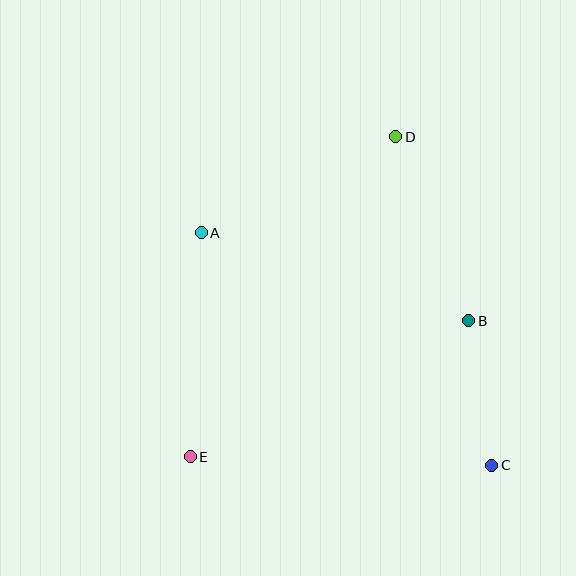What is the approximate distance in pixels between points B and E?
The distance between B and E is approximately 310 pixels.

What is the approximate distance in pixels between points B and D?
The distance between B and D is approximately 198 pixels.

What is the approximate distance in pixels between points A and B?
The distance between A and B is approximately 281 pixels.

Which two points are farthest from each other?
Points D and E are farthest from each other.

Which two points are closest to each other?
Points B and C are closest to each other.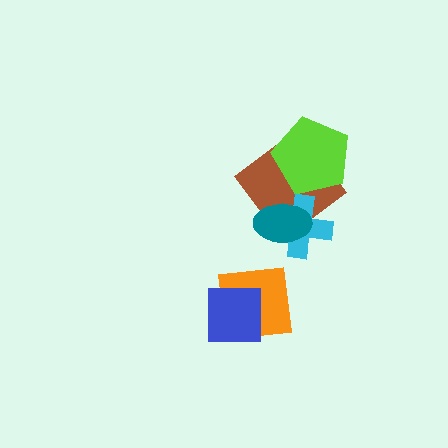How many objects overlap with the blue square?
1 object overlaps with the blue square.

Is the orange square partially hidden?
Yes, it is partially covered by another shape.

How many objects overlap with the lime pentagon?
1 object overlaps with the lime pentagon.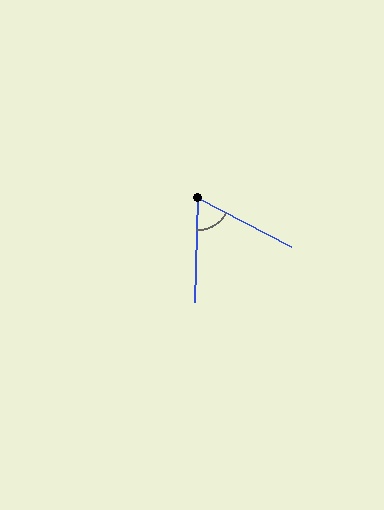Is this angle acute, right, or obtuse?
It is acute.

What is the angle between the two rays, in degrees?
Approximately 65 degrees.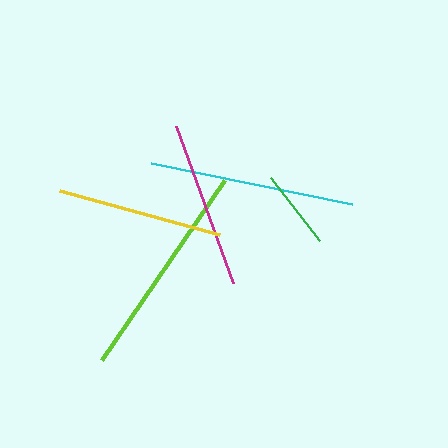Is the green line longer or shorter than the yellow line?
The yellow line is longer than the green line.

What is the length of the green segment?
The green segment is approximately 80 pixels long.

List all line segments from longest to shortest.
From longest to shortest: lime, cyan, magenta, yellow, green.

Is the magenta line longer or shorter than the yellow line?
The magenta line is longer than the yellow line.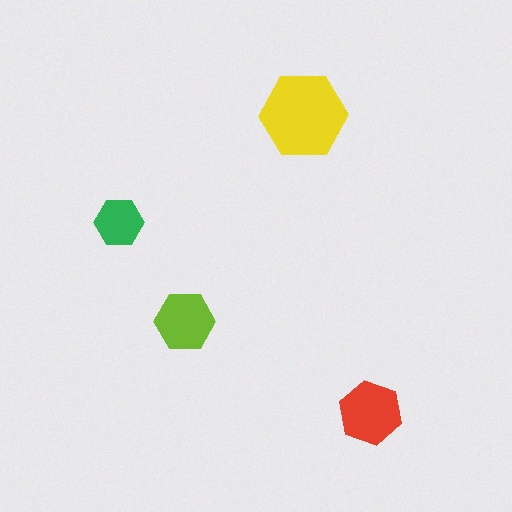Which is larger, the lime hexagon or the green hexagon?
The lime one.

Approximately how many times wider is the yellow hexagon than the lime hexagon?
About 1.5 times wider.